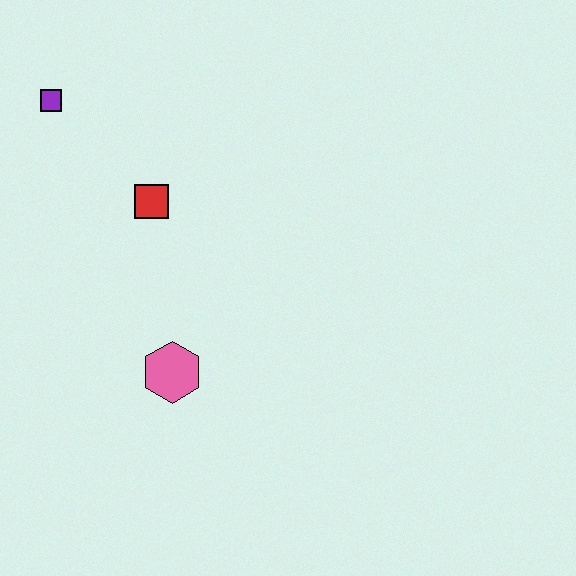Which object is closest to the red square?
The purple square is closest to the red square.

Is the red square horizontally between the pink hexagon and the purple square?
Yes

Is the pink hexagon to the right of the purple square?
Yes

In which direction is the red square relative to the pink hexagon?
The red square is above the pink hexagon.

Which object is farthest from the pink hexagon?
The purple square is farthest from the pink hexagon.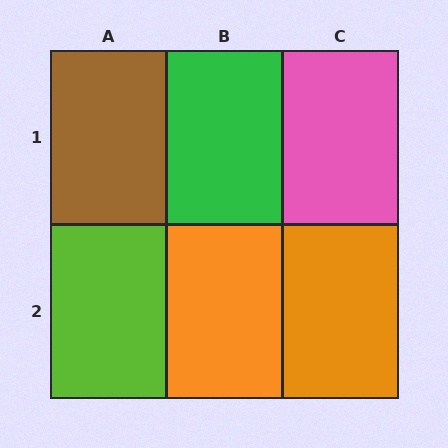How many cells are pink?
1 cell is pink.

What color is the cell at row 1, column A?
Brown.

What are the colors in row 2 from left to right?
Lime, orange, orange.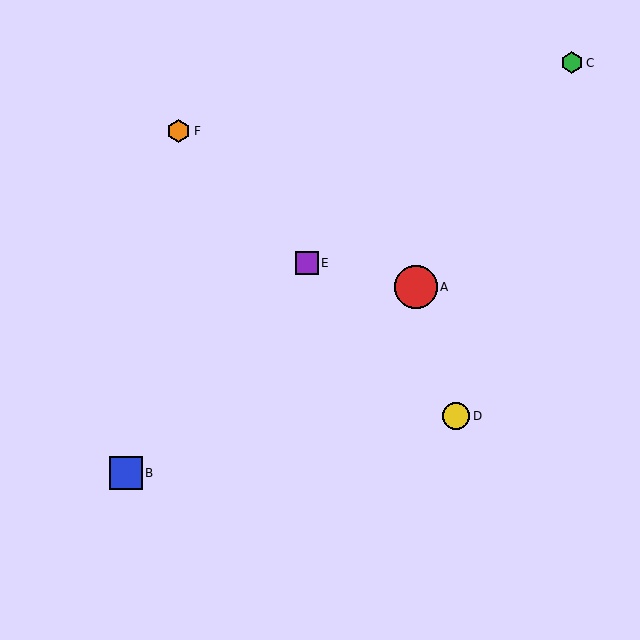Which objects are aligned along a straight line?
Objects D, E, F are aligned along a straight line.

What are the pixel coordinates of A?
Object A is at (416, 287).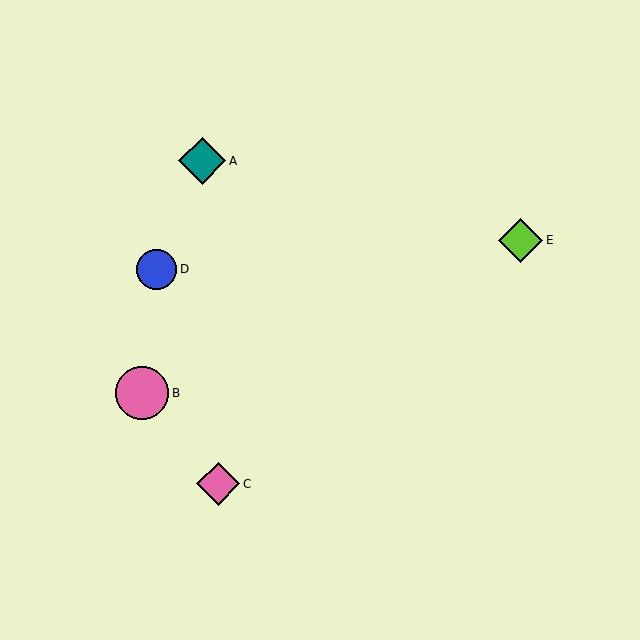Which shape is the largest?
The pink circle (labeled B) is the largest.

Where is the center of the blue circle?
The center of the blue circle is at (157, 269).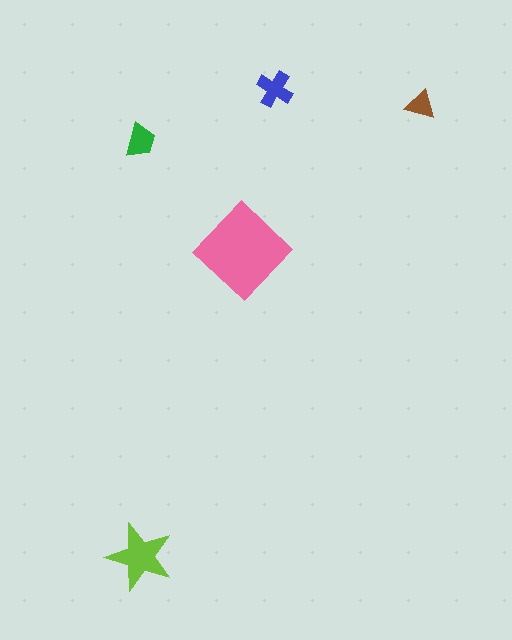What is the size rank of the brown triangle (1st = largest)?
5th.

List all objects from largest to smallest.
The pink diamond, the lime star, the blue cross, the green trapezoid, the brown triangle.